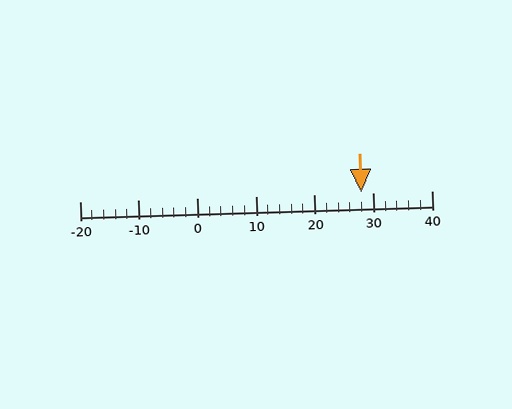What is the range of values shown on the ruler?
The ruler shows values from -20 to 40.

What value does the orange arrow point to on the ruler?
The orange arrow points to approximately 28.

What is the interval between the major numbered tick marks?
The major tick marks are spaced 10 units apart.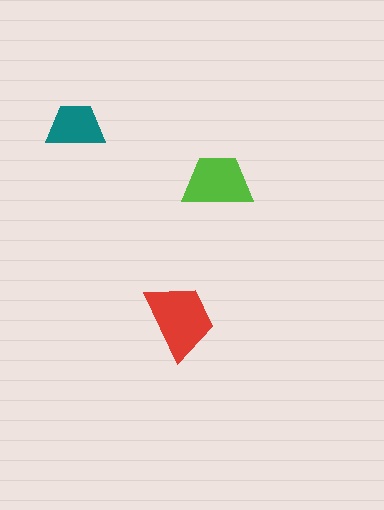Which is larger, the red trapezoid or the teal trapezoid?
The red one.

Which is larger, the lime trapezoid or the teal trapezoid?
The lime one.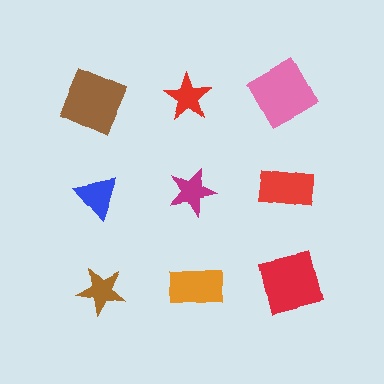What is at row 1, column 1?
A brown square.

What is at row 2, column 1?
A blue triangle.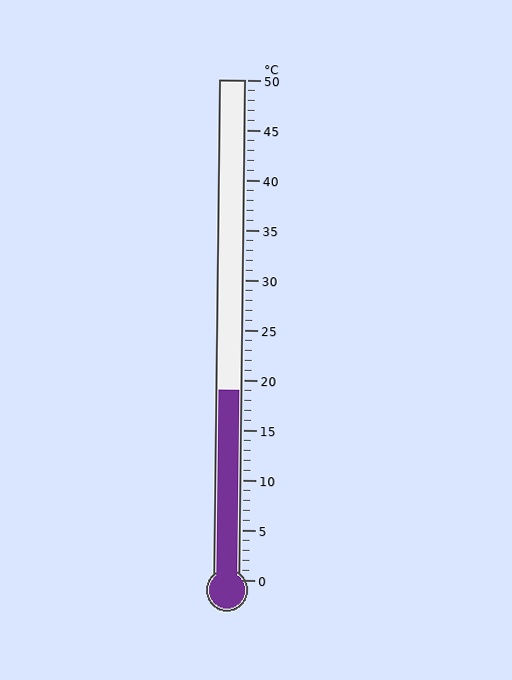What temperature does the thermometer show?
The thermometer shows approximately 19°C.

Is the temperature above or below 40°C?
The temperature is below 40°C.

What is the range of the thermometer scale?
The thermometer scale ranges from 0°C to 50°C.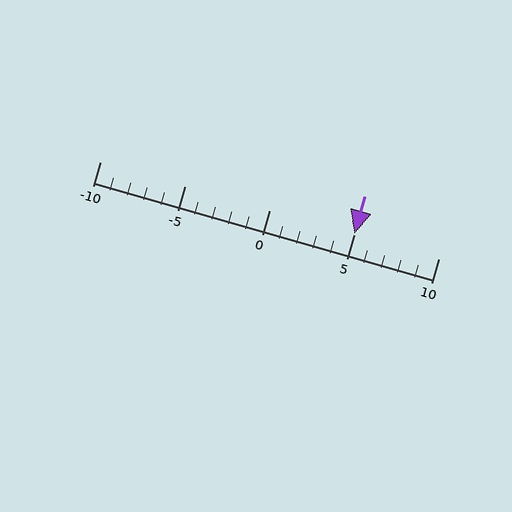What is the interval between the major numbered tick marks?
The major tick marks are spaced 5 units apart.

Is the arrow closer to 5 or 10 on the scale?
The arrow is closer to 5.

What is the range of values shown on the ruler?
The ruler shows values from -10 to 10.